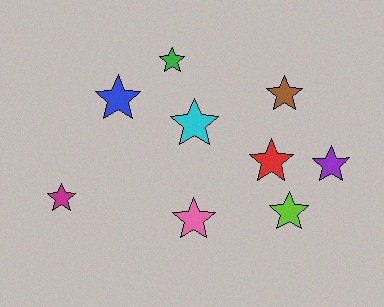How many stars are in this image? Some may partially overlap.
There are 9 stars.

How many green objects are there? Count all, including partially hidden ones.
There is 1 green object.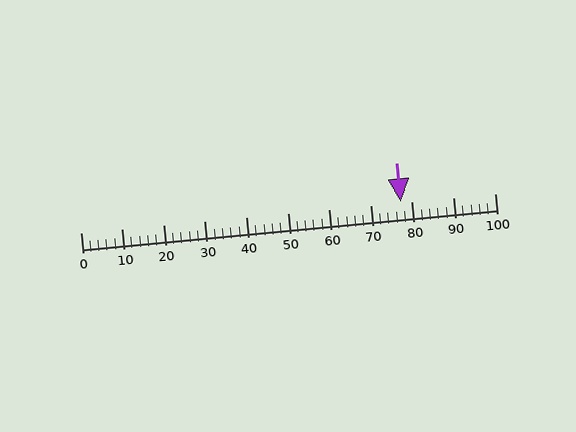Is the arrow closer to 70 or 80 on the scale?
The arrow is closer to 80.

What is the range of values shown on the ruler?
The ruler shows values from 0 to 100.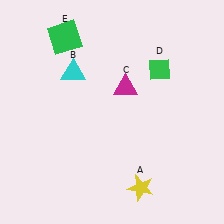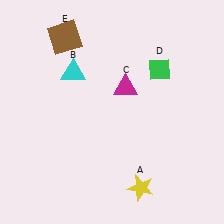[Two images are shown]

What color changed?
The square (E) changed from green in Image 1 to brown in Image 2.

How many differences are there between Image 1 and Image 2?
There is 1 difference between the two images.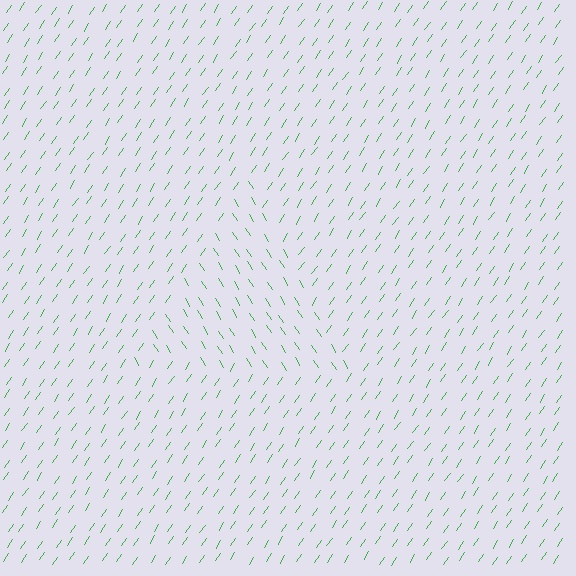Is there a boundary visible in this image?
Yes, there is a texture boundary formed by a change in line orientation.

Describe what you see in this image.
The image is filled with small green line segments. A triangle region in the image has lines oriented differently from the surrounding lines, creating a visible texture boundary.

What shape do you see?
I see a triangle.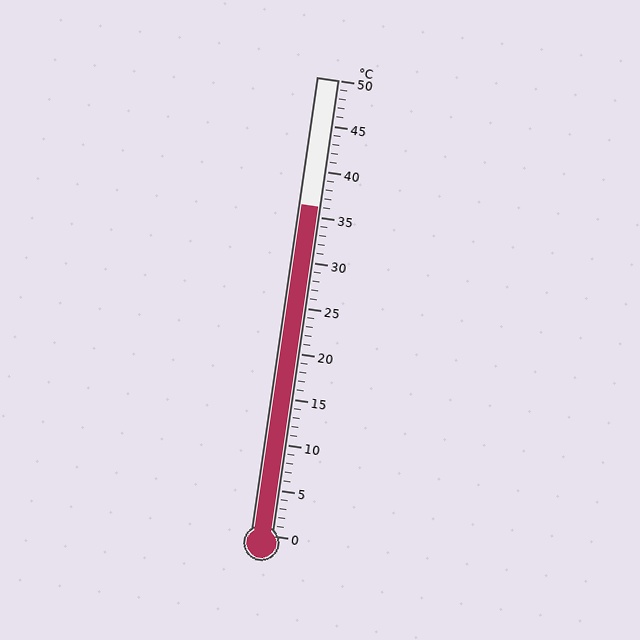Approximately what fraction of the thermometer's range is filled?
The thermometer is filled to approximately 70% of its range.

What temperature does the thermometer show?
The thermometer shows approximately 36°C.